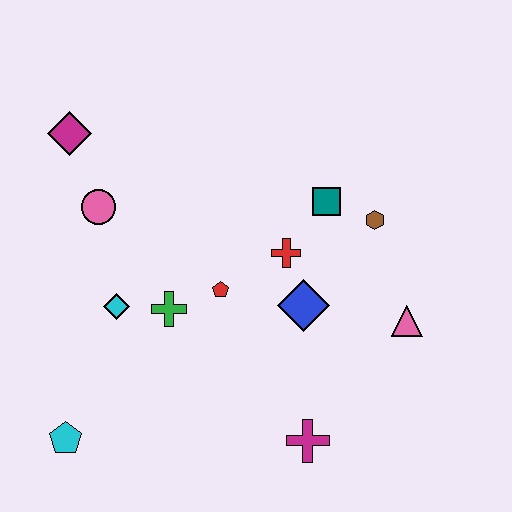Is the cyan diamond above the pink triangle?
Yes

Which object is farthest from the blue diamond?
The magenta diamond is farthest from the blue diamond.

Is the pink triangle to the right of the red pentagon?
Yes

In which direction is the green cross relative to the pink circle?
The green cross is below the pink circle.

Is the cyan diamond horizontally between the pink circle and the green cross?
Yes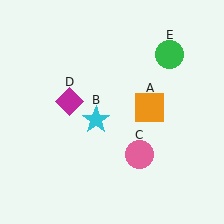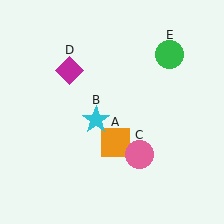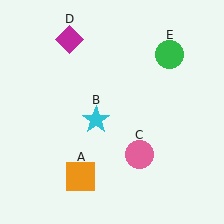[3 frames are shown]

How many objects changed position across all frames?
2 objects changed position: orange square (object A), magenta diamond (object D).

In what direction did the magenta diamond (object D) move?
The magenta diamond (object D) moved up.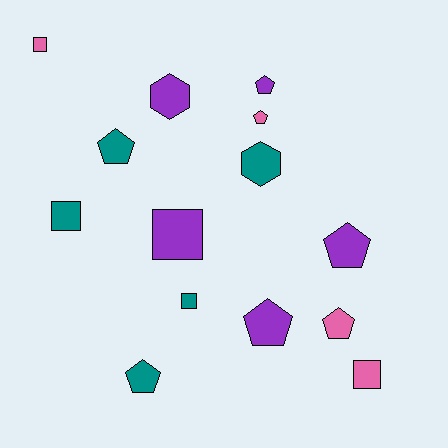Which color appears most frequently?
Teal, with 5 objects.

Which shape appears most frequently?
Pentagon, with 7 objects.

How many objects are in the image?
There are 14 objects.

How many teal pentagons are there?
There are 2 teal pentagons.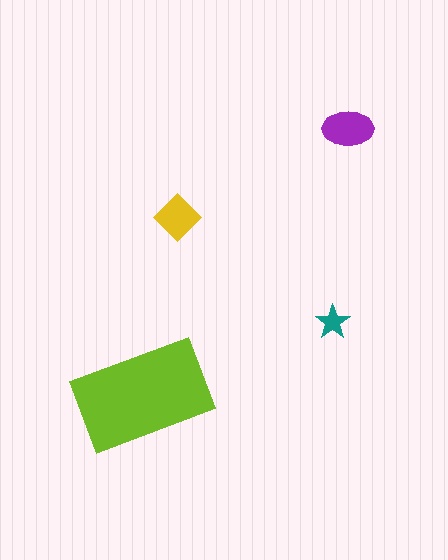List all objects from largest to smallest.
The lime rectangle, the purple ellipse, the yellow diamond, the teal star.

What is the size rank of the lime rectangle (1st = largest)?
1st.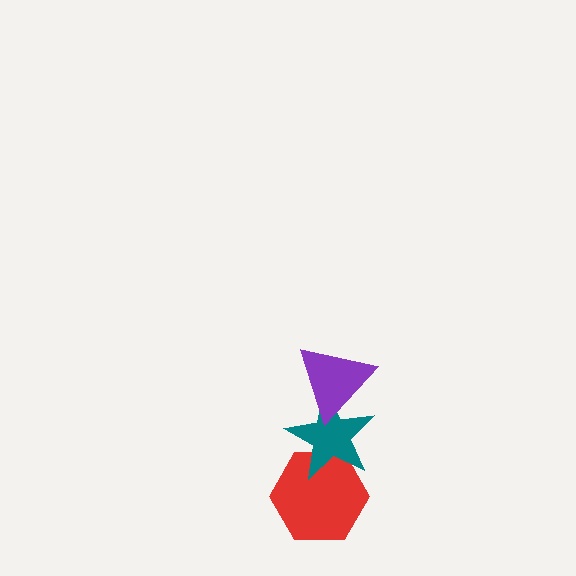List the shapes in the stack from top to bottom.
From top to bottom: the purple triangle, the teal star, the red hexagon.